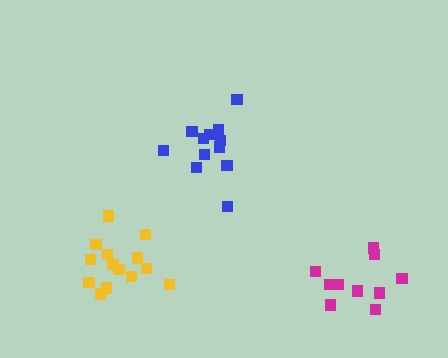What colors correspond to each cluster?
The clusters are colored: yellow, magenta, blue.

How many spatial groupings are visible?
There are 3 spatial groupings.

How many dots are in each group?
Group 1: 14 dots, Group 2: 10 dots, Group 3: 12 dots (36 total).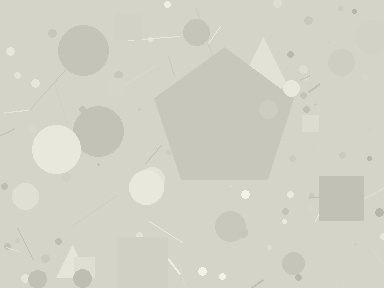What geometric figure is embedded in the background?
A pentagon is embedded in the background.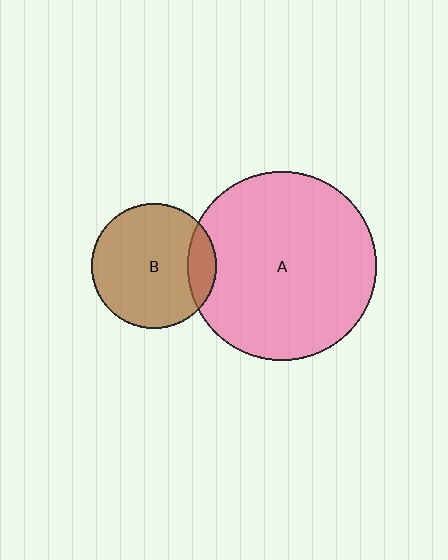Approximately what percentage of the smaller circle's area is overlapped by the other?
Approximately 15%.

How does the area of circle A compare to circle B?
Approximately 2.3 times.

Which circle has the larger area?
Circle A (pink).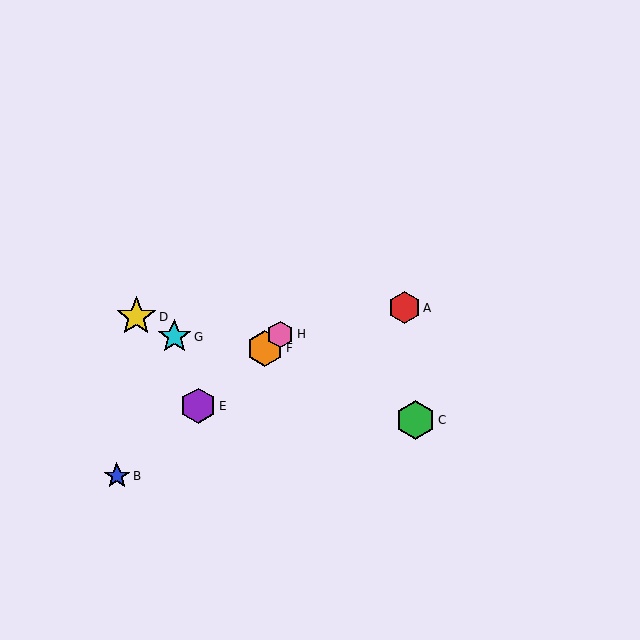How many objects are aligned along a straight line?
4 objects (B, E, F, H) are aligned along a straight line.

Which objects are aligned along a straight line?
Objects B, E, F, H are aligned along a straight line.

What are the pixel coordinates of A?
Object A is at (404, 308).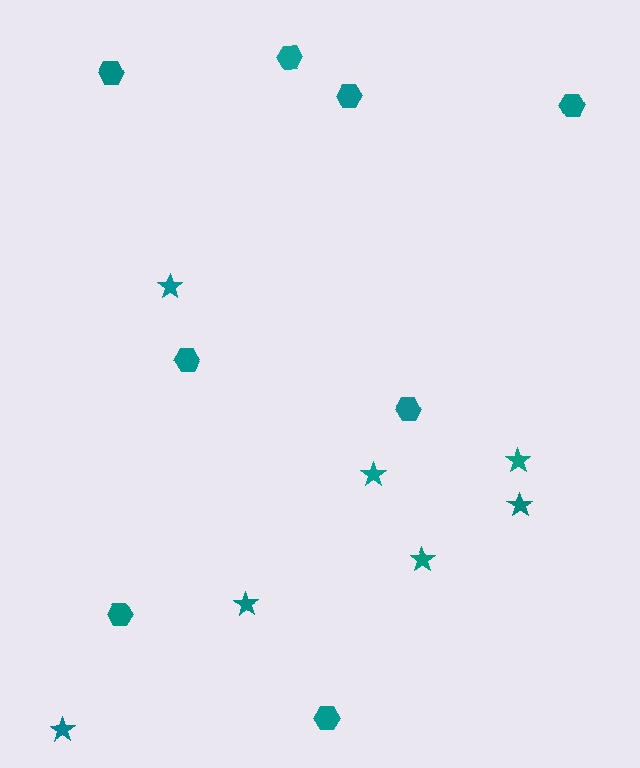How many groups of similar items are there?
There are 2 groups: one group of stars (7) and one group of hexagons (8).